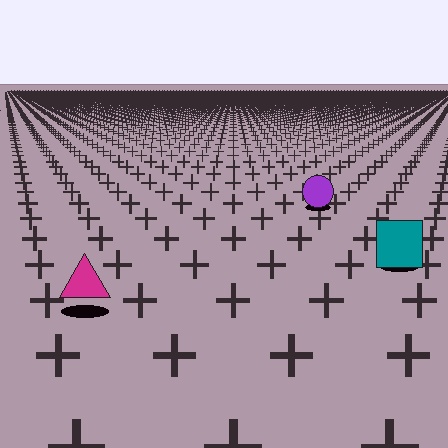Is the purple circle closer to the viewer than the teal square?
No. The teal square is closer — you can tell from the texture gradient: the ground texture is coarser near it.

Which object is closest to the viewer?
The magenta triangle is closest. The texture marks near it are larger and more spread out.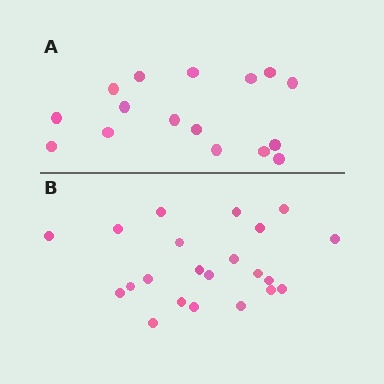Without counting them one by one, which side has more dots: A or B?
Region B (the bottom region) has more dots.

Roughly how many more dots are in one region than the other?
Region B has about 6 more dots than region A.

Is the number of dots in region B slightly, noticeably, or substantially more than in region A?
Region B has noticeably more, but not dramatically so. The ratio is roughly 1.4 to 1.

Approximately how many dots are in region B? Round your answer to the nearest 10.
About 20 dots. (The exact count is 22, which rounds to 20.)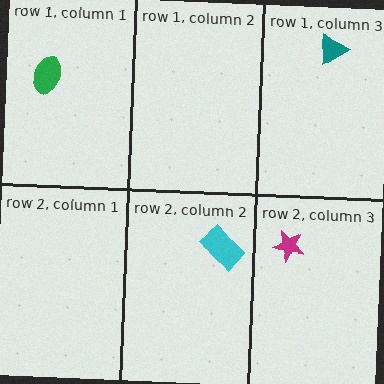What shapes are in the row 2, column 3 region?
The magenta star.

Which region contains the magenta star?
The row 2, column 3 region.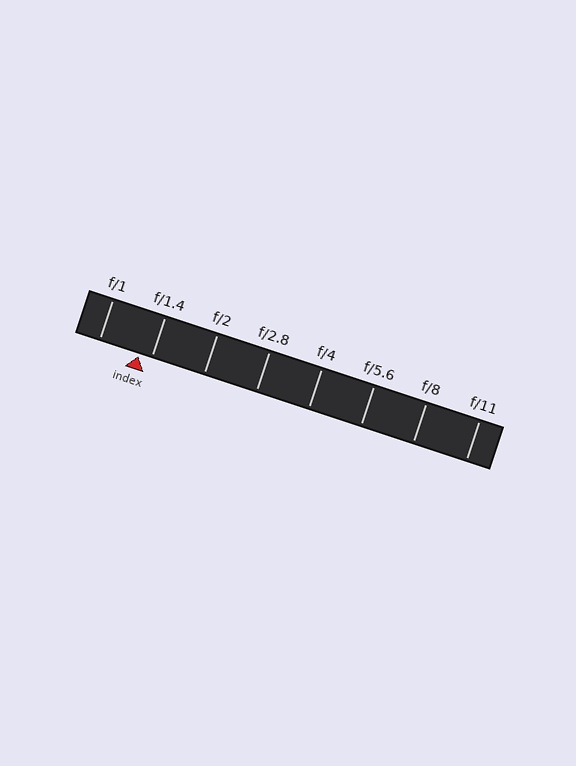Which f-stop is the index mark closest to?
The index mark is closest to f/1.4.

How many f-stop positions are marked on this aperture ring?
There are 8 f-stop positions marked.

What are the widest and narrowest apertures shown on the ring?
The widest aperture shown is f/1 and the narrowest is f/11.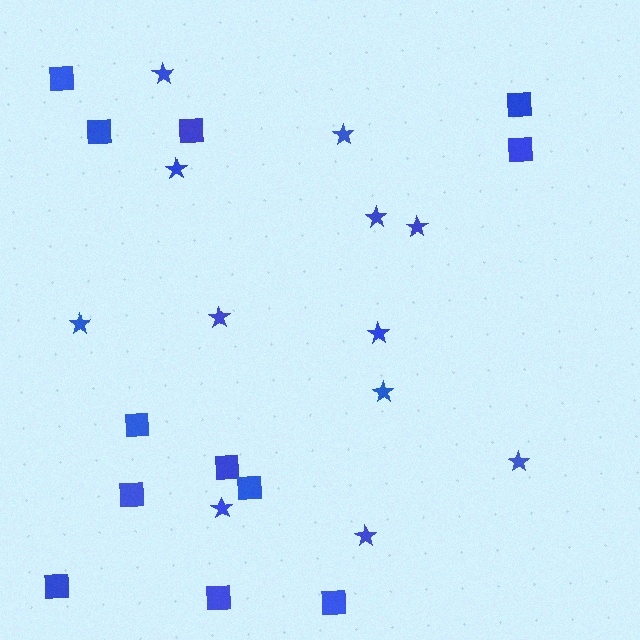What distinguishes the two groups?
There are 2 groups: one group of stars (12) and one group of squares (12).